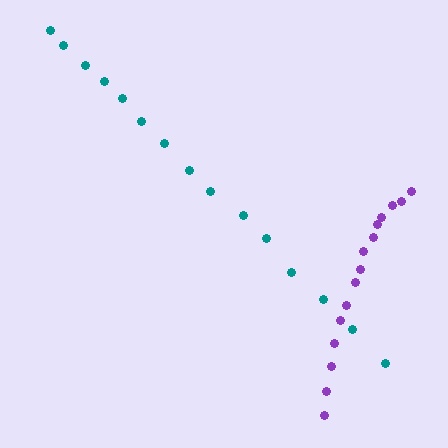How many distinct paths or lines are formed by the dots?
There are 2 distinct paths.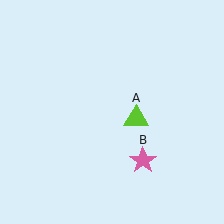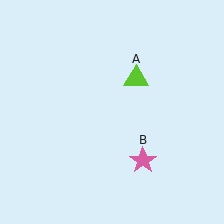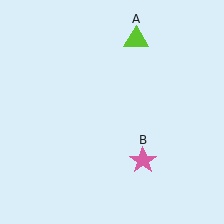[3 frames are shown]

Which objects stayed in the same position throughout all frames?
Pink star (object B) remained stationary.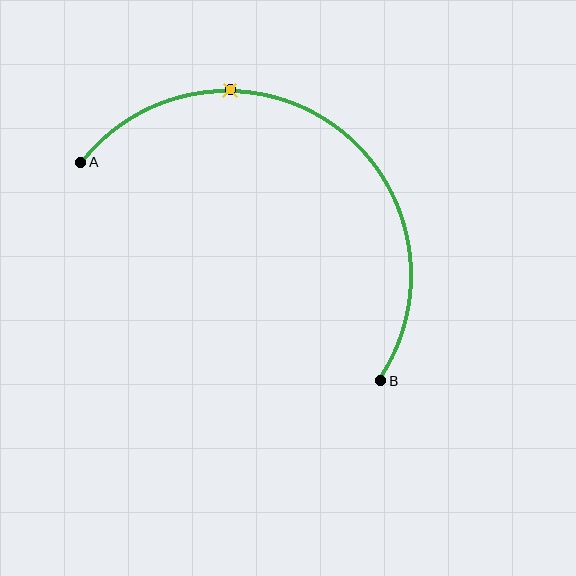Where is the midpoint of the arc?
The arc midpoint is the point on the curve farthest from the straight line joining A and B. It sits above and to the right of that line.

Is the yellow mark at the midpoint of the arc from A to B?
No. The yellow mark lies on the arc but is closer to endpoint A. The arc midpoint would be at the point on the curve equidistant along the arc from both A and B.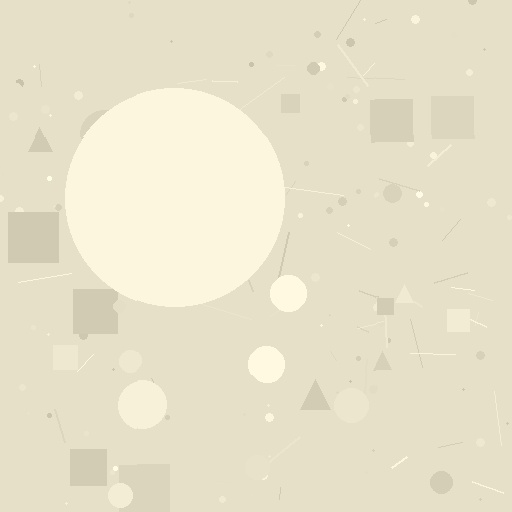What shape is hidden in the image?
A circle is hidden in the image.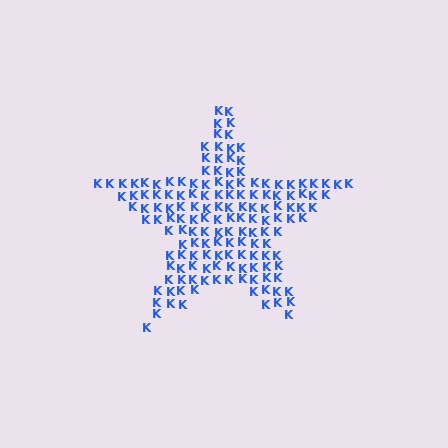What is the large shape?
The large shape is a star.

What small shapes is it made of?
It is made of small letter K's.